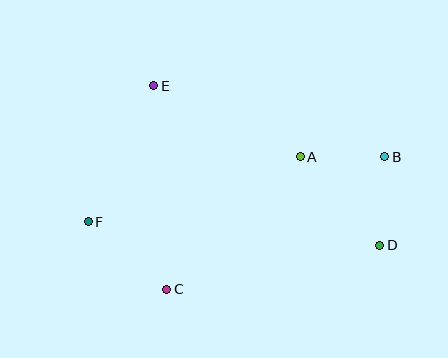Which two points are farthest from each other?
Points B and F are farthest from each other.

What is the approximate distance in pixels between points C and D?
The distance between C and D is approximately 217 pixels.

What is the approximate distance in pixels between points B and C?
The distance between B and C is approximately 255 pixels.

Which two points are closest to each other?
Points A and B are closest to each other.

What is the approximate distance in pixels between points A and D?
The distance between A and D is approximately 119 pixels.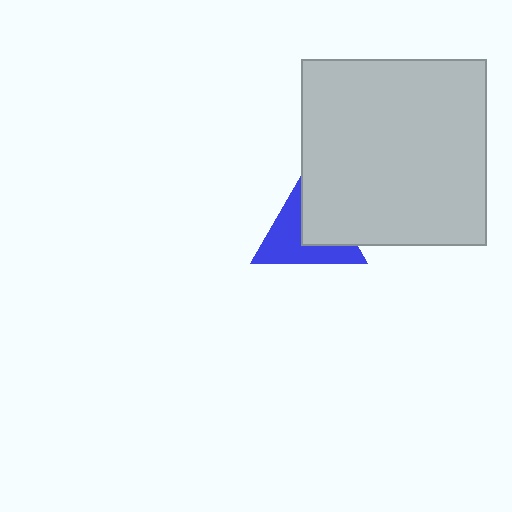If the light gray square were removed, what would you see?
You would see the complete blue triangle.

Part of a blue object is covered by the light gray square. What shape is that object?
It is a triangle.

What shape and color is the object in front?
The object in front is a light gray square.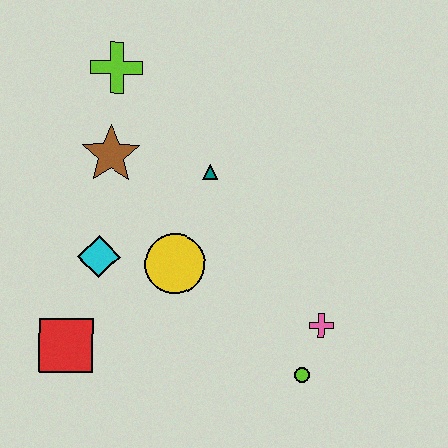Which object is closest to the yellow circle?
The cyan diamond is closest to the yellow circle.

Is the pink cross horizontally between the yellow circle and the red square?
No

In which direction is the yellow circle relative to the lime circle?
The yellow circle is to the left of the lime circle.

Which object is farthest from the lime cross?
The lime circle is farthest from the lime cross.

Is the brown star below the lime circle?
No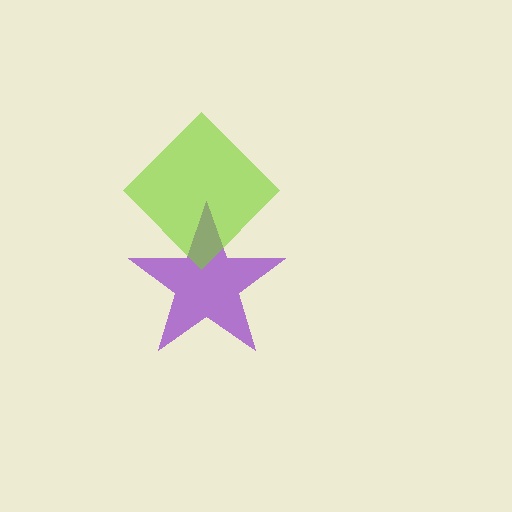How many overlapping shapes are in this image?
There are 2 overlapping shapes in the image.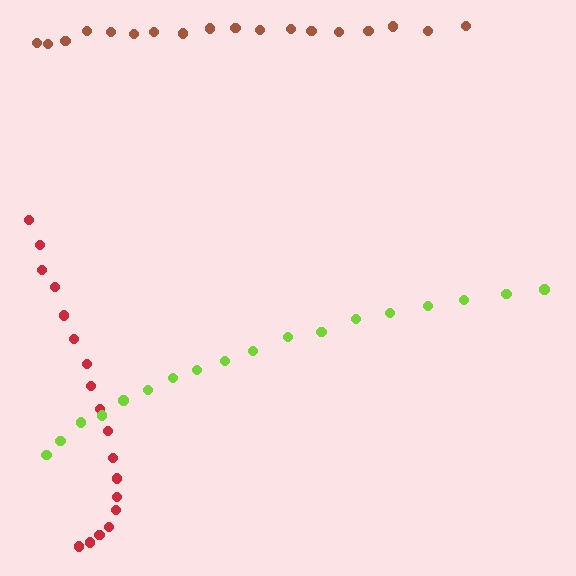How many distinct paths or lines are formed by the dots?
There are 3 distinct paths.